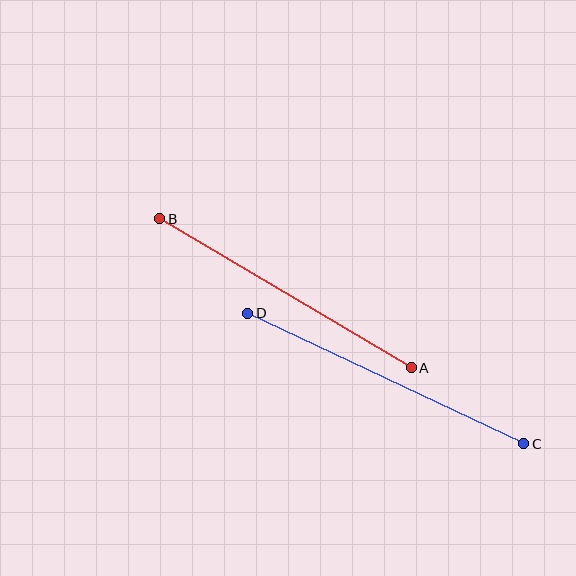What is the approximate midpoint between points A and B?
The midpoint is at approximately (285, 293) pixels.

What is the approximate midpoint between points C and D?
The midpoint is at approximately (386, 378) pixels.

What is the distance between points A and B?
The distance is approximately 292 pixels.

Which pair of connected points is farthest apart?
Points C and D are farthest apart.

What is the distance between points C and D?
The distance is approximately 305 pixels.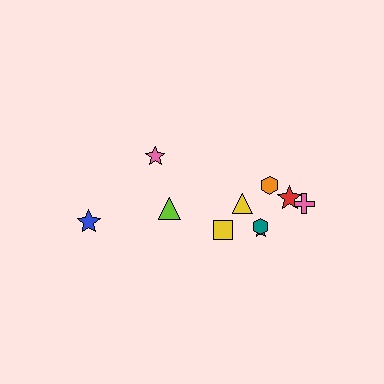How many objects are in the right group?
There are 7 objects.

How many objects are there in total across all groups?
There are 10 objects.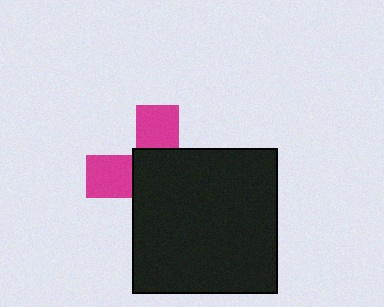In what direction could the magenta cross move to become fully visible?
The magenta cross could move toward the upper-left. That would shift it out from behind the black square entirely.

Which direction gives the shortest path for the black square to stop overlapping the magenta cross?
Moving toward the lower-right gives the shortest separation.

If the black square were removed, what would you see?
You would see the complete magenta cross.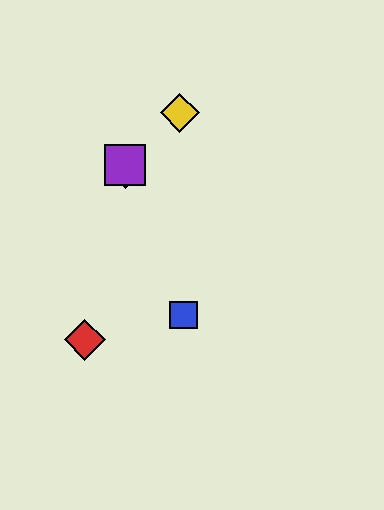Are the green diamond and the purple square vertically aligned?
Yes, both are at x≈125.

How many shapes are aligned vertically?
2 shapes (the green diamond, the purple square) are aligned vertically.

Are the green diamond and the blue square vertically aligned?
No, the green diamond is at x≈125 and the blue square is at x≈184.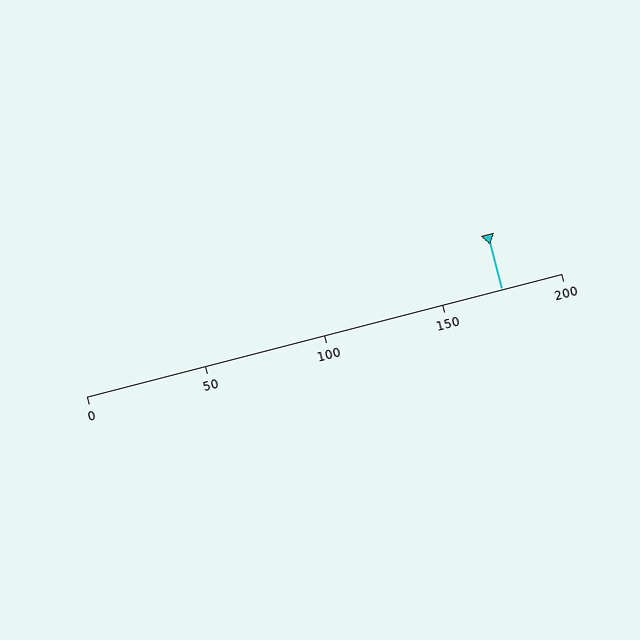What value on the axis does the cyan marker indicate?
The marker indicates approximately 175.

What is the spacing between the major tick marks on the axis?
The major ticks are spaced 50 apart.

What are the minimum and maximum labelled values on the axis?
The axis runs from 0 to 200.